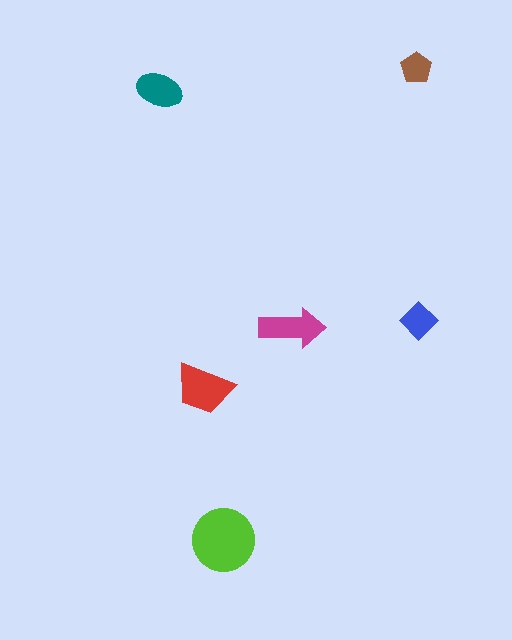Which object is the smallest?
The brown pentagon.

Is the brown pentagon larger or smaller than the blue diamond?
Smaller.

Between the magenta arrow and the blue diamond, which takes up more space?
The magenta arrow.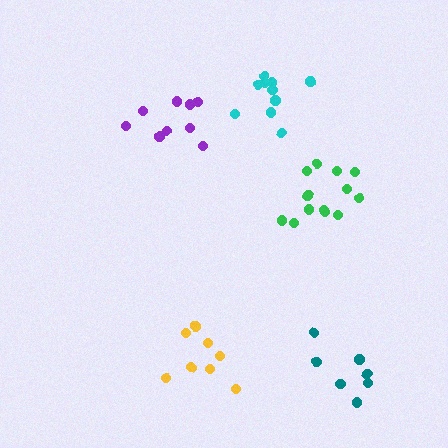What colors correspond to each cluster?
The clusters are colored: purple, green, yellow, teal, cyan.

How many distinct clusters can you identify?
There are 5 distinct clusters.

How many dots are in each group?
Group 1: 9 dots, Group 2: 13 dots, Group 3: 8 dots, Group 4: 7 dots, Group 5: 10 dots (47 total).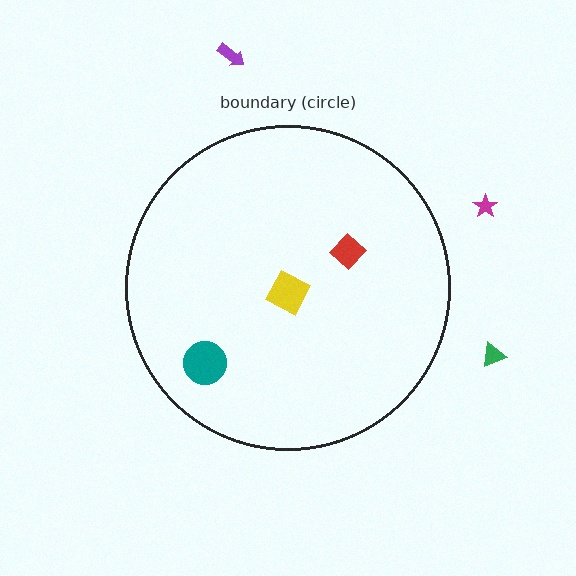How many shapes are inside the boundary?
3 inside, 3 outside.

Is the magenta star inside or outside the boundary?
Outside.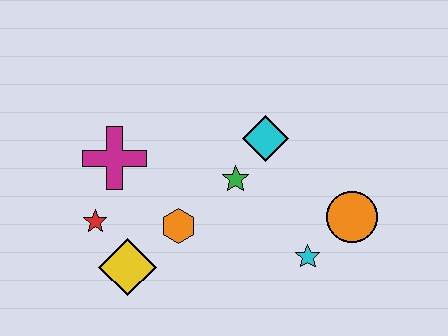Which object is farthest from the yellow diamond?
The orange circle is farthest from the yellow diamond.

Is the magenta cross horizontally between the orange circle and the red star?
Yes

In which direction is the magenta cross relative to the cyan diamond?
The magenta cross is to the left of the cyan diamond.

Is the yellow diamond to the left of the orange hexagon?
Yes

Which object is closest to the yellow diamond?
The red star is closest to the yellow diamond.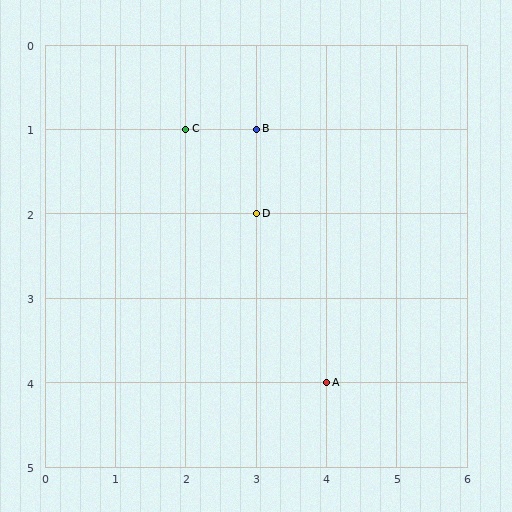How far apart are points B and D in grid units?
Points B and D are 1 row apart.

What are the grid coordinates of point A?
Point A is at grid coordinates (4, 4).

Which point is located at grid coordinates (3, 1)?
Point B is at (3, 1).